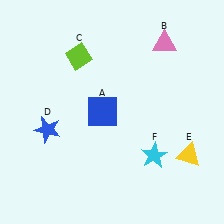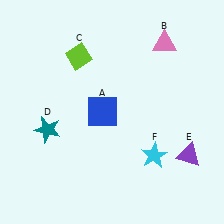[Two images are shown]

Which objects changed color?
D changed from blue to teal. E changed from yellow to purple.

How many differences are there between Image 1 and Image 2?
There are 2 differences between the two images.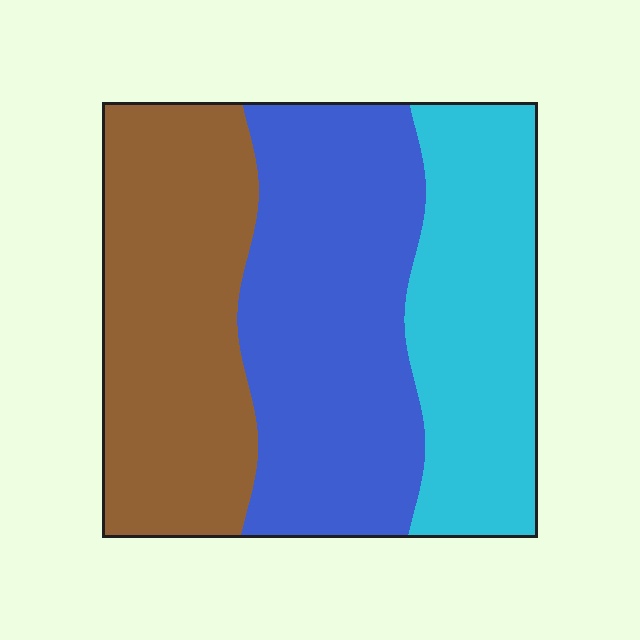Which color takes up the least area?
Cyan, at roughly 30%.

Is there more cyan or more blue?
Blue.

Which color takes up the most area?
Blue, at roughly 40%.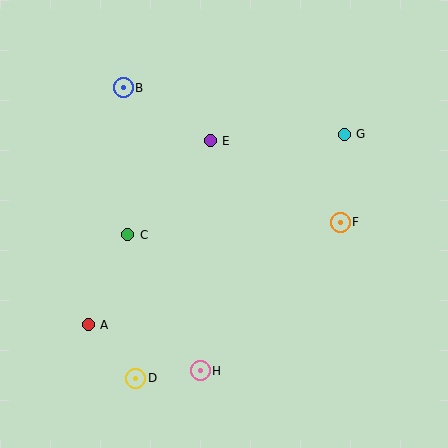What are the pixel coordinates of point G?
Point G is at (344, 134).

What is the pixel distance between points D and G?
The distance between D and G is 321 pixels.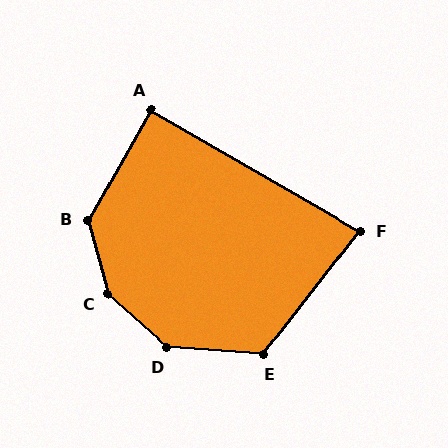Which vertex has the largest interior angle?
C, at approximately 147 degrees.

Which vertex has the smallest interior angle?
F, at approximately 82 degrees.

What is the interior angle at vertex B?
Approximately 136 degrees (obtuse).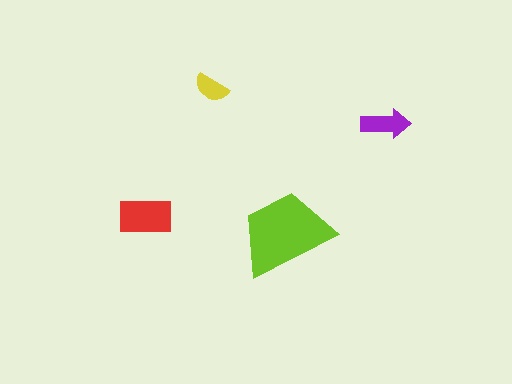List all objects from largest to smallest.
The lime trapezoid, the red rectangle, the purple arrow, the yellow semicircle.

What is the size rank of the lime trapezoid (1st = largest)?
1st.